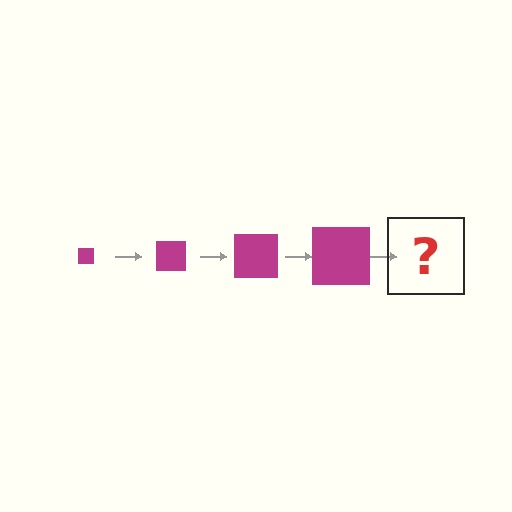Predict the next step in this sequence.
The next step is a magenta square, larger than the previous one.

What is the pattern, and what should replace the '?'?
The pattern is that the square gets progressively larger each step. The '?' should be a magenta square, larger than the previous one.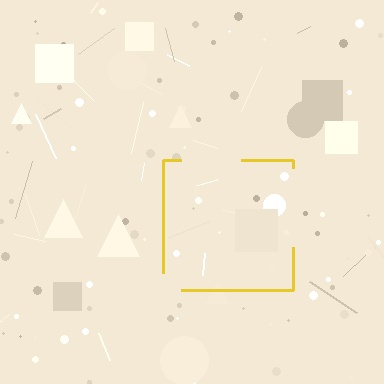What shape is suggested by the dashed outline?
The dashed outline suggests a square.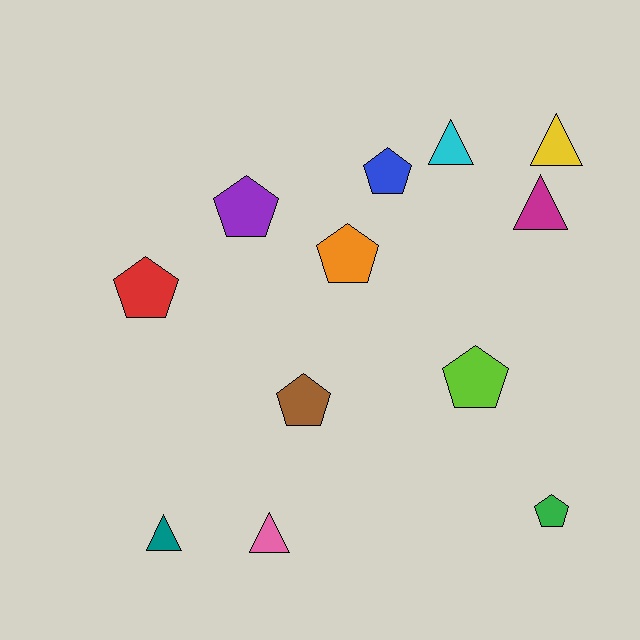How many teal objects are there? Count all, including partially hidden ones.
There is 1 teal object.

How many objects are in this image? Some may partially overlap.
There are 12 objects.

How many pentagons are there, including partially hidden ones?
There are 7 pentagons.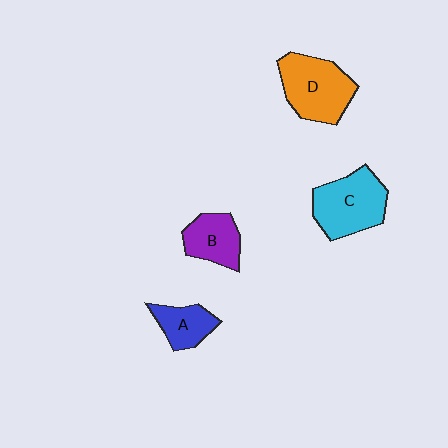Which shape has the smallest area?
Shape A (blue).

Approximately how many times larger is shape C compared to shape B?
Approximately 1.5 times.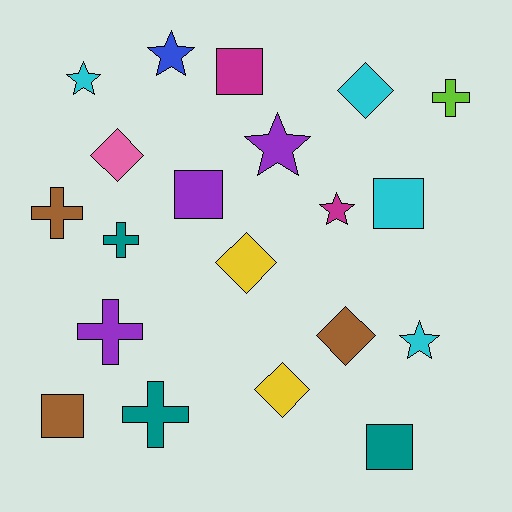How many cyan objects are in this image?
There are 4 cyan objects.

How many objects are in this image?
There are 20 objects.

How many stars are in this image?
There are 5 stars.